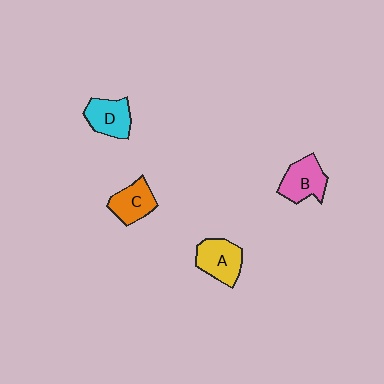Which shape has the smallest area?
Shape C (orange).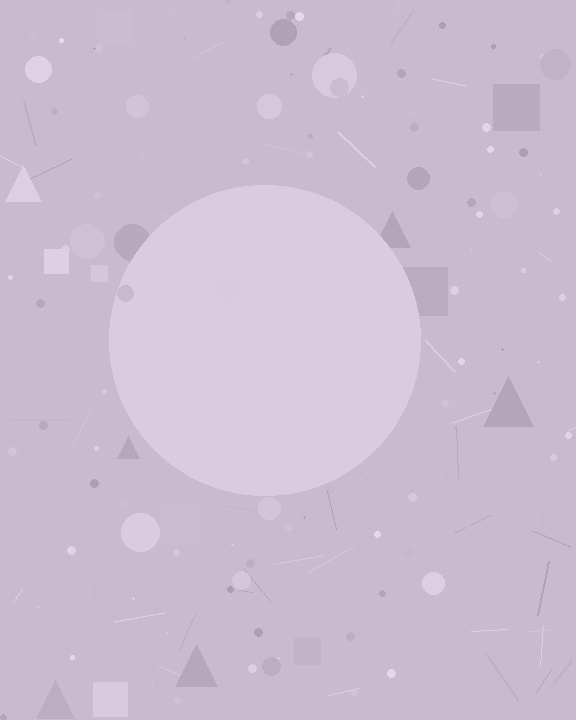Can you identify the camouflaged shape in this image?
The camouflaged shape is a circle.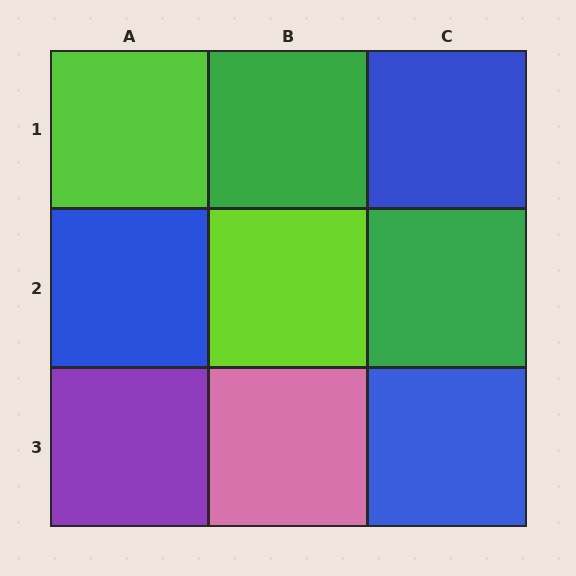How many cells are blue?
3 cells are blue.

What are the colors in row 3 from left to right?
Purple, pink, blue.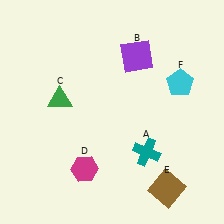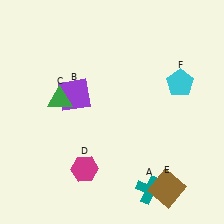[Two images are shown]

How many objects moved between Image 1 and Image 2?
2 objects moved between the two images.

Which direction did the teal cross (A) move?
The teal cross (A) moved down.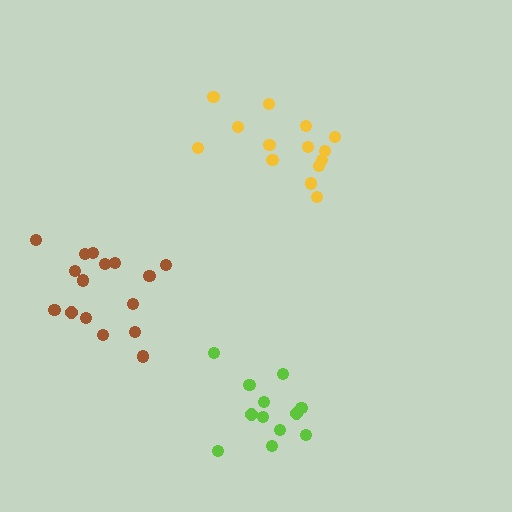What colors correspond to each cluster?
The clusters are colored: brown, yellow, lime.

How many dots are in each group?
Group 1: 16 dots, Group 2: 14 dots, Group 3: 12 dots (42 total).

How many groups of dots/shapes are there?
There are 3 groups.